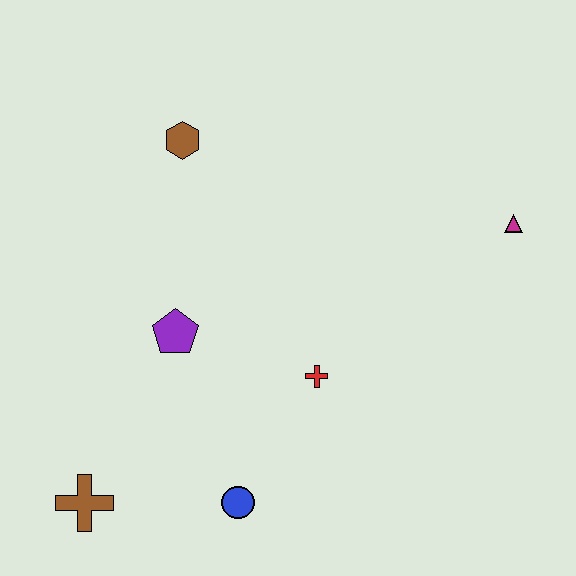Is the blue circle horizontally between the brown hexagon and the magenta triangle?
Yes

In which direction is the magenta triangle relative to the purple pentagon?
The magenta triangle is to the right of the purple pentagon.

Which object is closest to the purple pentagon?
The red cross is closest to the purple pentagon.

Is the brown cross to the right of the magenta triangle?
No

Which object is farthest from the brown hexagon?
The brown cross is farthest from the brown hexagon.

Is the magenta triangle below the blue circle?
No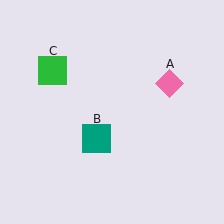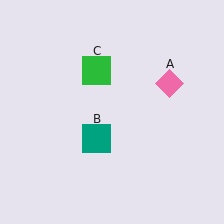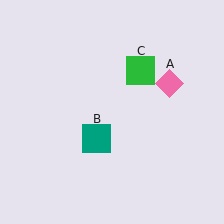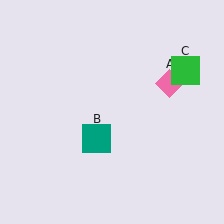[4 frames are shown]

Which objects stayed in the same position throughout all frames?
Pink diamond (object A) and teal square (object B) remained stationary.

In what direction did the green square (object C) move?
The green square (object C) moved right.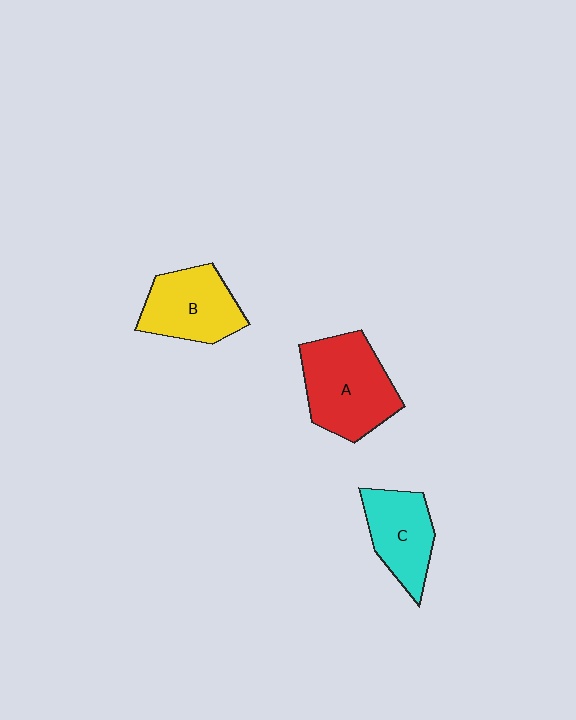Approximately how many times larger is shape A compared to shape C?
Approximately 1.4 times.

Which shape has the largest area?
Shape A (red).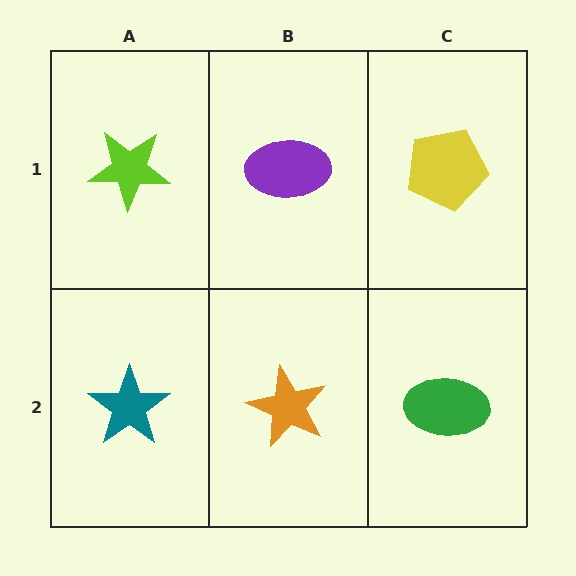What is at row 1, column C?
A yellow pentagon.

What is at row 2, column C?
A green ellipse.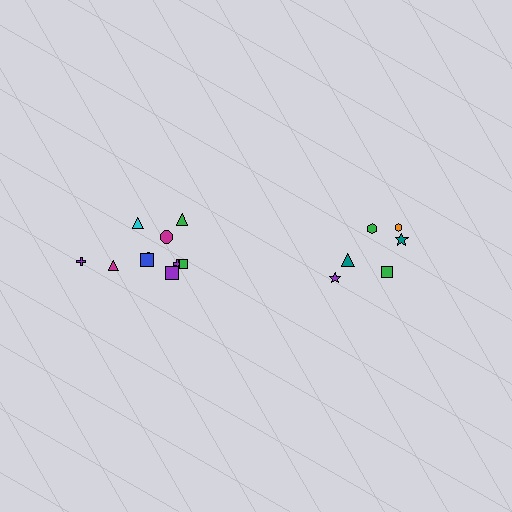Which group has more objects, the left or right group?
The left group.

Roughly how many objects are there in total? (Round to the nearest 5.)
Roughly 15 objects in total.